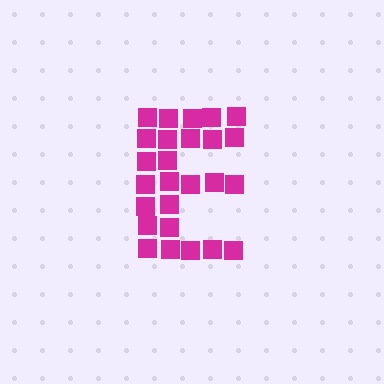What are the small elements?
The small elements are squares.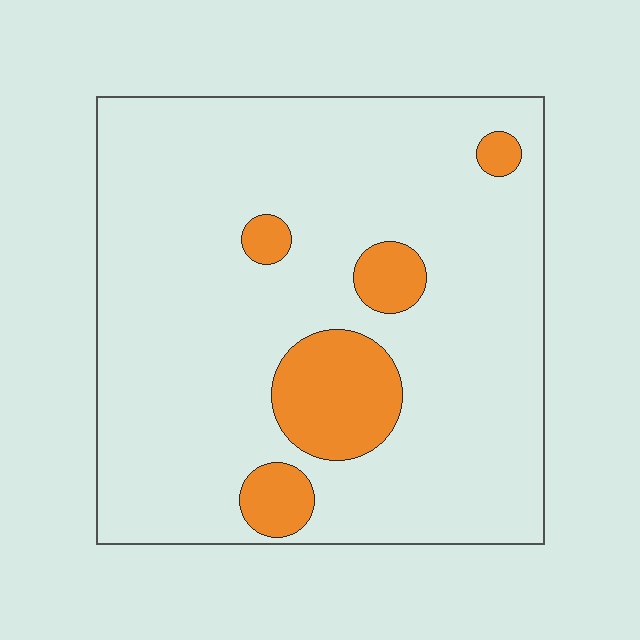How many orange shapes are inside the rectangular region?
5.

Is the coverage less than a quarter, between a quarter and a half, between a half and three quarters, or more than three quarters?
Less than a quarter.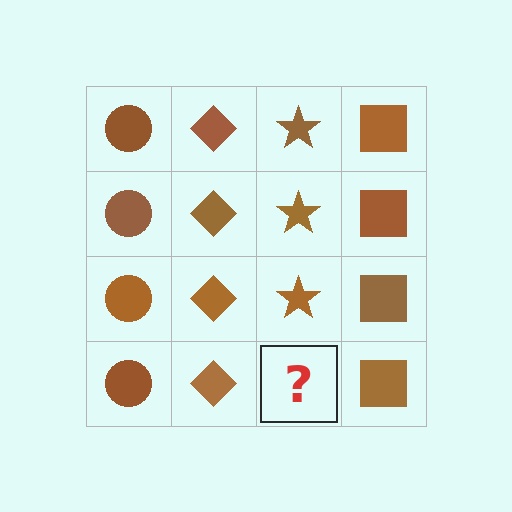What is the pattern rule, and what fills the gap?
The rule is that each column has a consistent shape. The gap should be filled with a brown star.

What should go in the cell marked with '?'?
The missing cell should contain a brown star.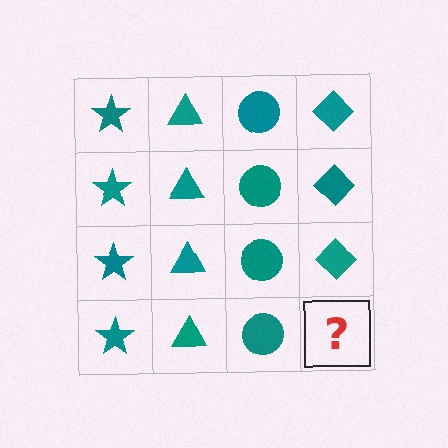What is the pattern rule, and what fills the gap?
The rule is that each column has a consistent shape. The gap should be filled with a teal diamond.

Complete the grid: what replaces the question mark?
The question mark should be replaced with a teal diamond.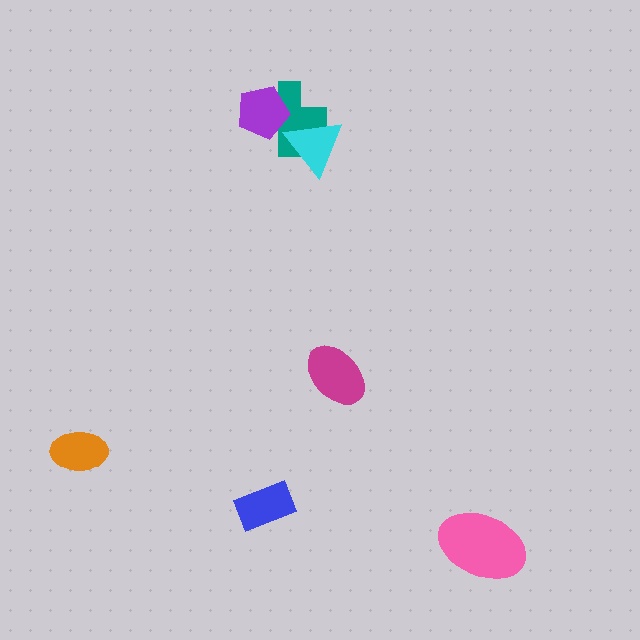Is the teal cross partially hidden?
Yes, it is partially covered by another shape.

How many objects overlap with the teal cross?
2 objects overlap with the teal cross.